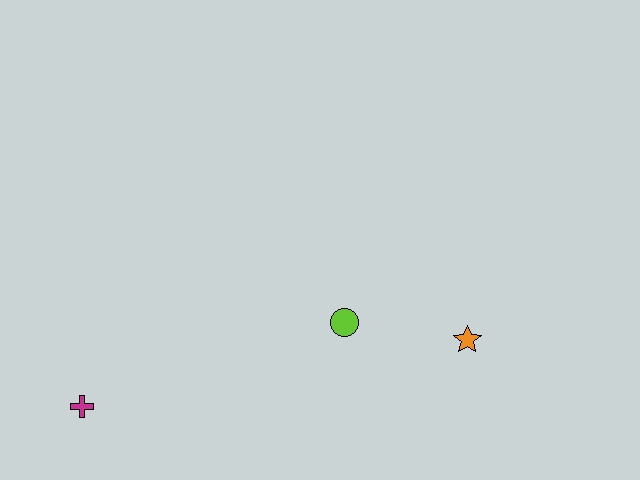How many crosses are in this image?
There is 1 cross.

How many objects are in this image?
There are 3 objects.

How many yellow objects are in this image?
There are no yellow objects.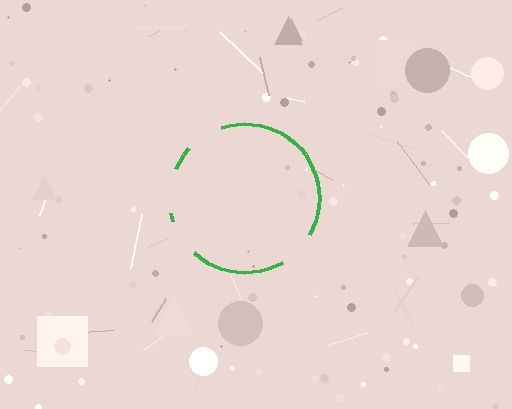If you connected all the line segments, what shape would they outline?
They would outline a circle.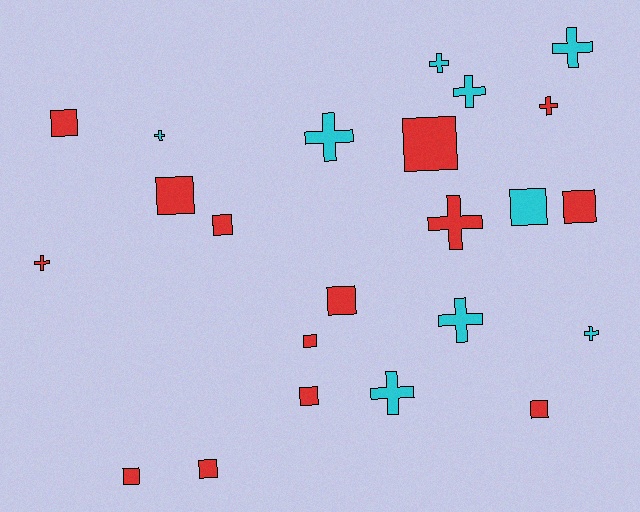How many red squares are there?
There are 11 red squares.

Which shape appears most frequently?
Square, with 12 objects.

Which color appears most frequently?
Red, with 14 objects.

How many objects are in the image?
There are 23 objects.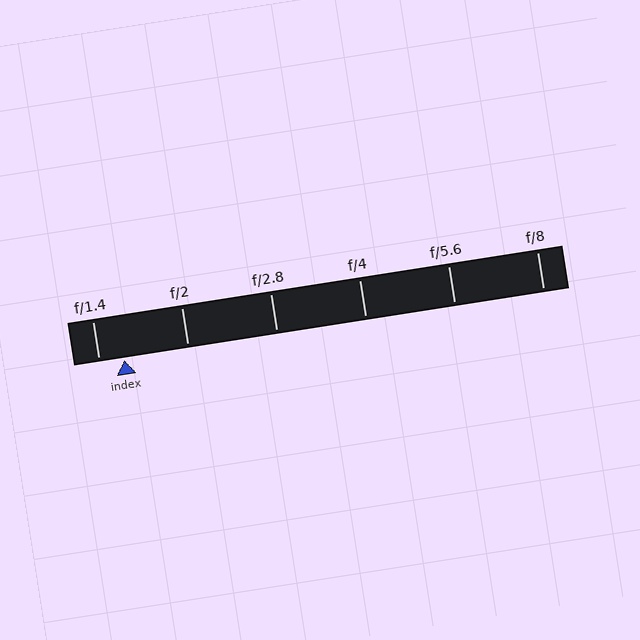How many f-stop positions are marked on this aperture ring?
There are 6 f-stop positions marked.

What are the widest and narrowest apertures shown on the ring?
The widest aperture shown is f/1.4 and the narrowest is f/8.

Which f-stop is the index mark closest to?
The index mark is closest to f/1.4.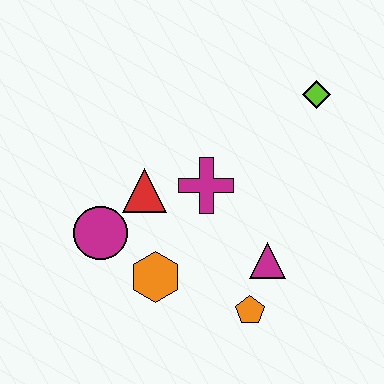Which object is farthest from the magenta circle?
The lime diamond is farthest from the magenta circle.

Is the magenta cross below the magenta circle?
No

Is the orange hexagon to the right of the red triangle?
Yes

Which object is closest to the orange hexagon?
The magenta circle is closest to the orange hexagon.